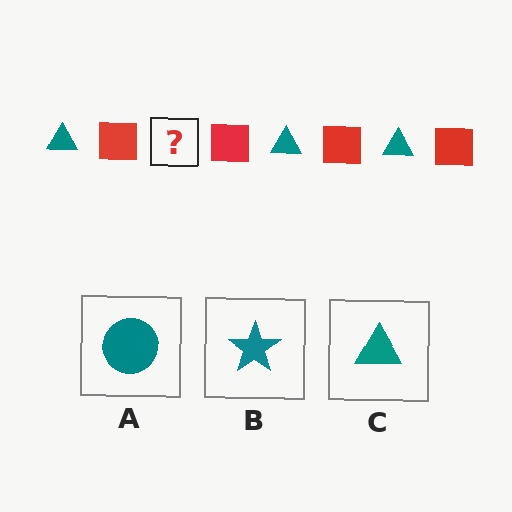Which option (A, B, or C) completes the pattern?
C.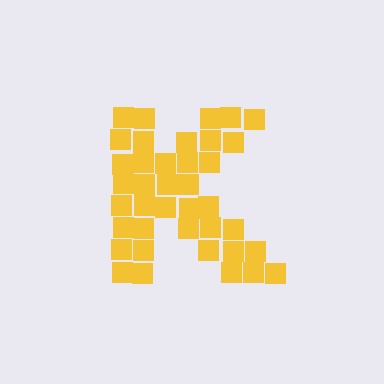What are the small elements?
The small elements are squares.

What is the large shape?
The large shape is the letter K.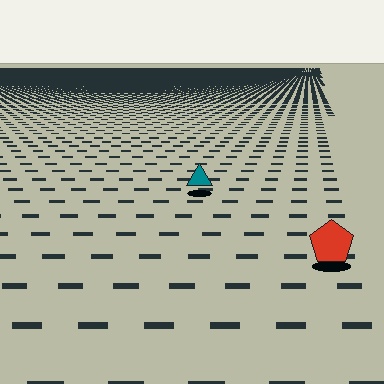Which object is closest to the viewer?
The red pentagon is closest. The texture marks near it are larger and more spread out.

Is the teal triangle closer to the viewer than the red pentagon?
No. The red pentagon is closer — you can tell from the texture gradient: the ground texture is coarser near it.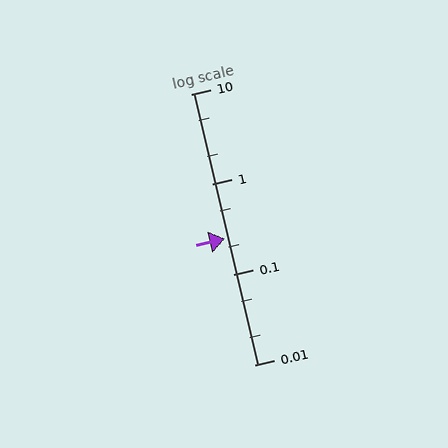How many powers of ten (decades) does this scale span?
The scale spans 3 decades, from 0.01 to 10.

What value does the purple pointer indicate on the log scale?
The pointer indicates approximately 0.25.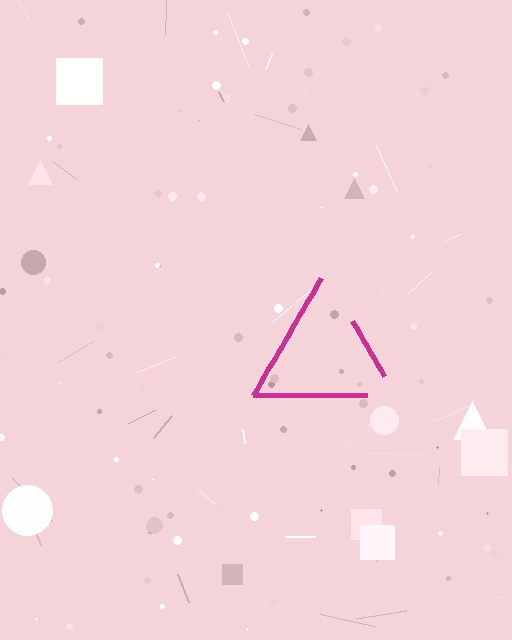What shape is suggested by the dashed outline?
The dashed outline suggests a triangle.